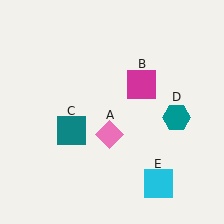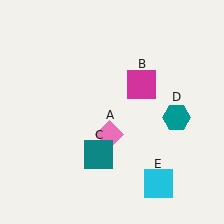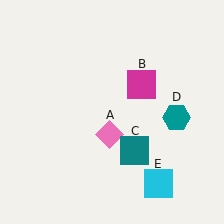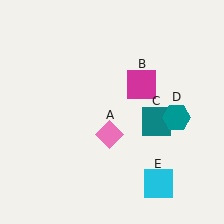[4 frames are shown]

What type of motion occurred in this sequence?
The teal square (object C) rotated counterclockwise around the center of the scene.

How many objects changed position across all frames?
1 object changed position: teal square (object C).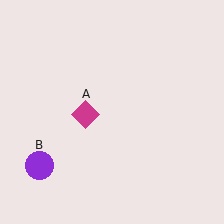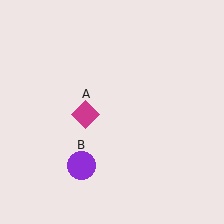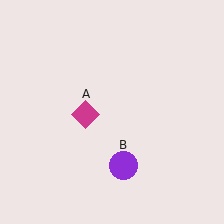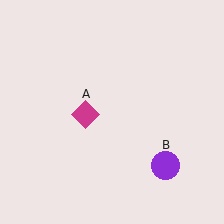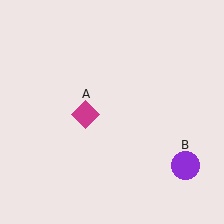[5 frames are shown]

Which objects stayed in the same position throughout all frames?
Magenta diamond (object A) remained stationary.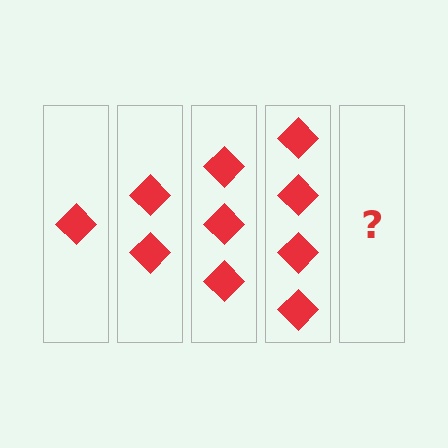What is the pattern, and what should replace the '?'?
The pattern is that each step adds one more diamond. The '?' should be 5 diamonds.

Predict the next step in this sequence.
The next step is 5 diamonds.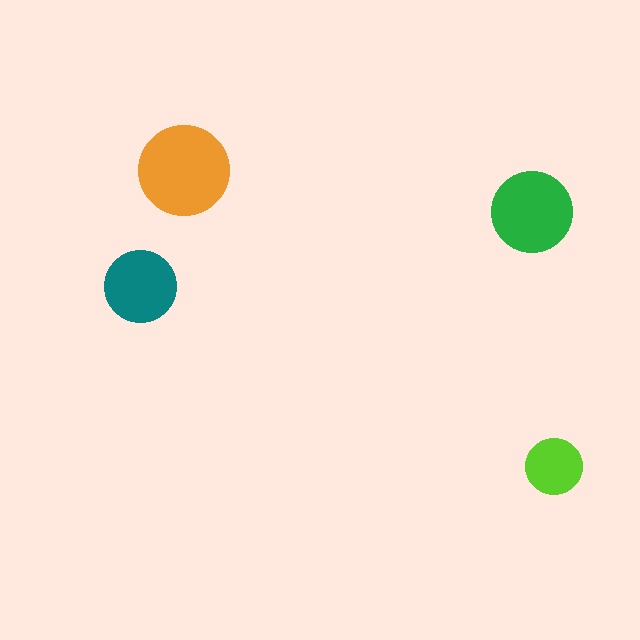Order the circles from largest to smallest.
the orange one, the green one, the teal one, the lime one.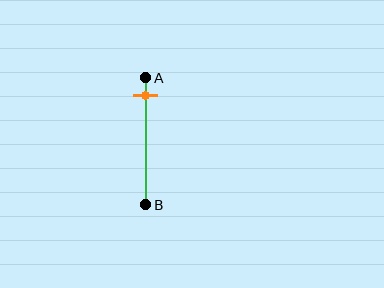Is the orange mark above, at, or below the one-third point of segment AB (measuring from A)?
The orange mark is above the one-third point of segment AB.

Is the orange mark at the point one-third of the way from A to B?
No, the mark is at about 15% from A, not at the 33% one-third point.